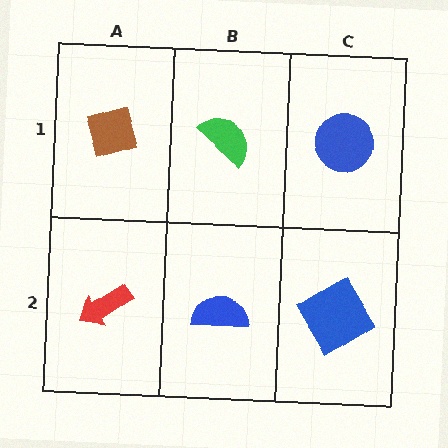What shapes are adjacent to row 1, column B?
A blue semicircle (row 2, column B), a brown diamond (row 1, column A), a blue circle (row 1, column C).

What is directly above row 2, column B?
A green semicircle.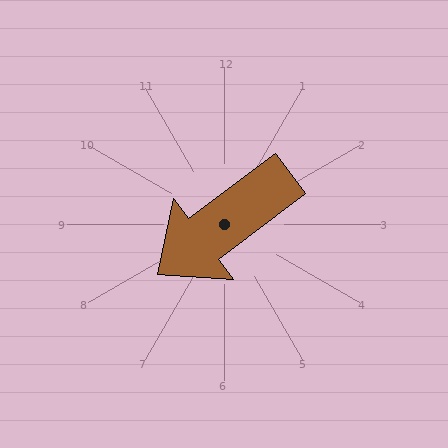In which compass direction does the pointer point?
Southwest.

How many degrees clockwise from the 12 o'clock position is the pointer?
Approximately 233 degrees.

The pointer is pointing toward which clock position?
Roughly 8 o'clock.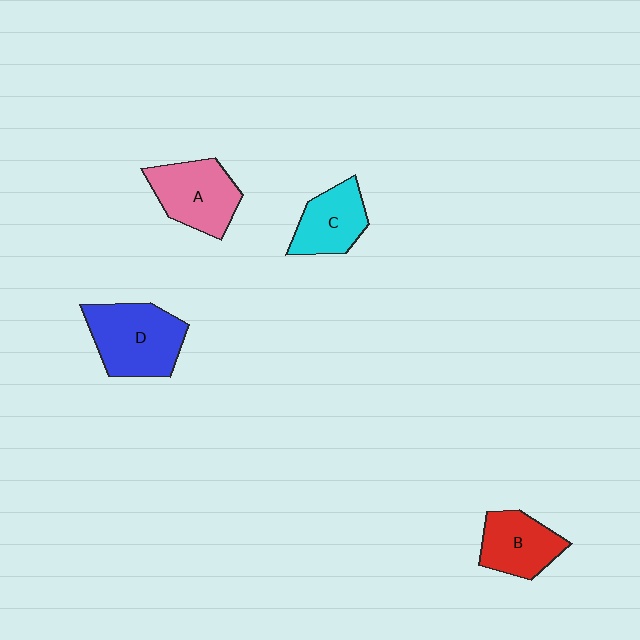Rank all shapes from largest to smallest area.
From largest to smallest: D (blue), A (pink), B (red), C (cyan).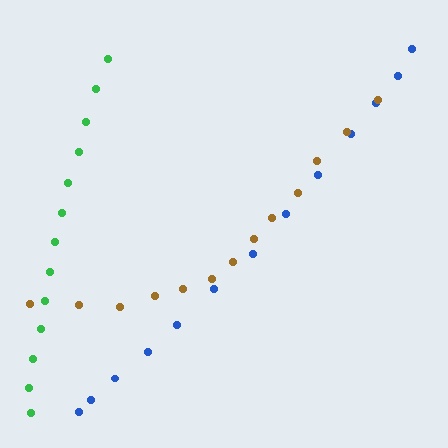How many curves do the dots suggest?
There are 3 distinct paths.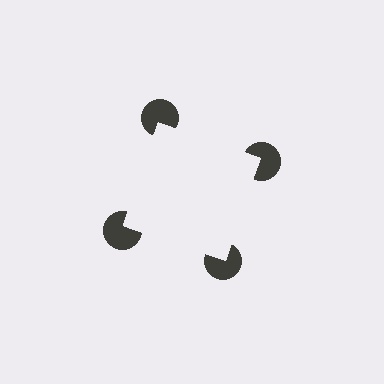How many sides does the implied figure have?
4 sides.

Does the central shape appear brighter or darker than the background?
It typically appears slightly brighter than the background, even though no actual brightness change is drawn.